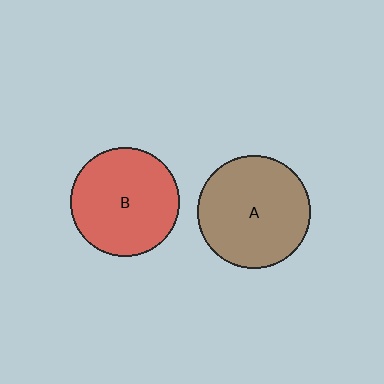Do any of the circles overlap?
No, none of the circles overlap.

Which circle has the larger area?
Circle A (brown).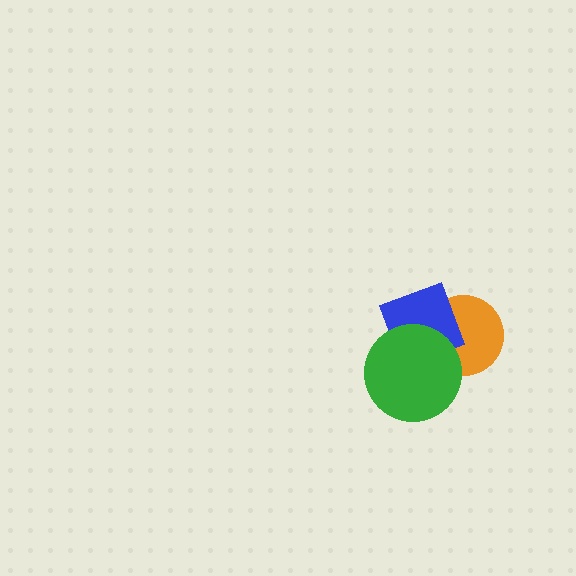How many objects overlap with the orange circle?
2 objects overlap with the orange circle.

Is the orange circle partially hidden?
Yes, it is partially covered by another shape.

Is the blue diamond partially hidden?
Yes, it is partially covered by another shape.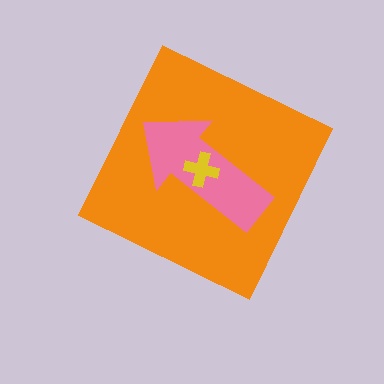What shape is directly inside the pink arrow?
The yellow cross.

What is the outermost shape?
The orange diamond.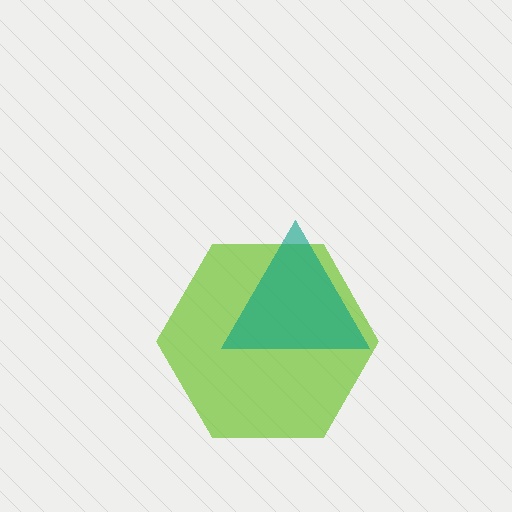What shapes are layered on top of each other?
The layered shapes are: a lime hexagon, a teal triangle.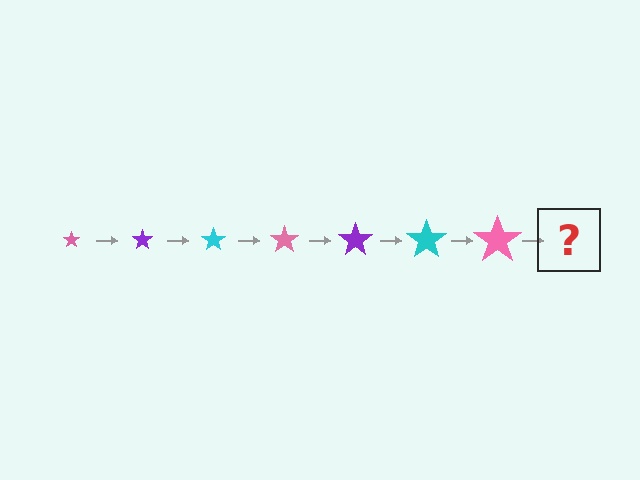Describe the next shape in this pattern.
It should be a purple star, larger than the previous one.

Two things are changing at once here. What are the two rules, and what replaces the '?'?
The two rules are that the star grows larger each step and the color cycles through pink, purple, and cyan. The '?' should be a purple star, larger than the previous one.